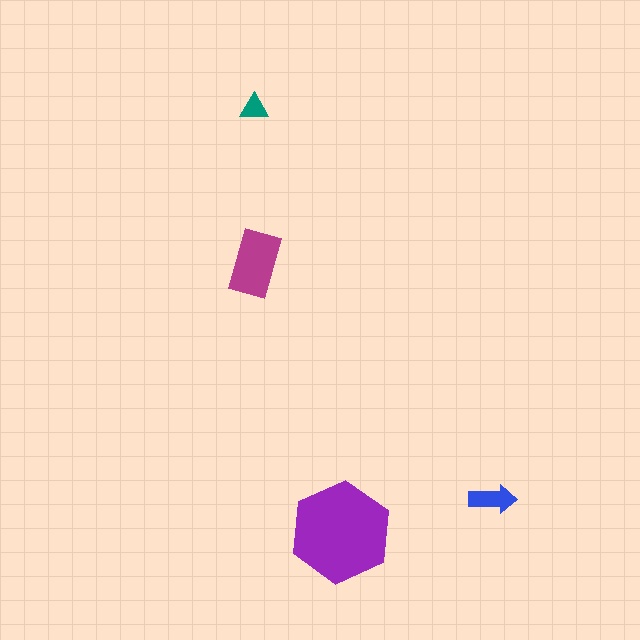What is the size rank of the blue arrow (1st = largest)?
3rd.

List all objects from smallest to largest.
The teal triangle, the blue arrow, the magenta rectangle, the purple hexagon.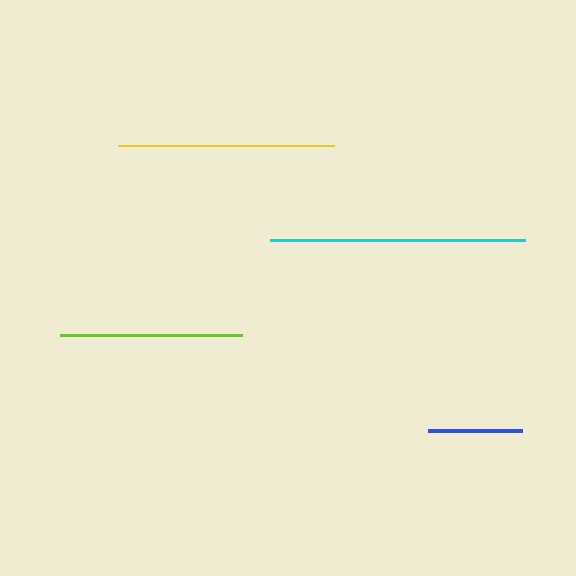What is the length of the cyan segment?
The cyan segment is approximately 255 pixels long.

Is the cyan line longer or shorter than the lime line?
The cyan line is longer than the lime line.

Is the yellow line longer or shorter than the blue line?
The yellow line is longer than the blue line.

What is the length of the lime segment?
The lime segment is approximately 183 pixels long.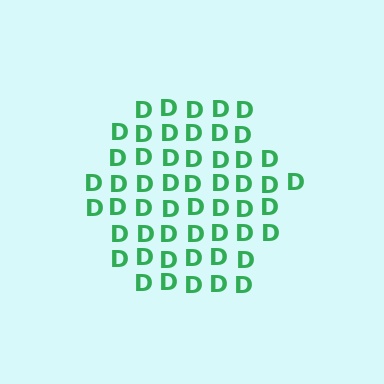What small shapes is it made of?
It is made of small letter D's.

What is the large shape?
The large shape is a hexagon.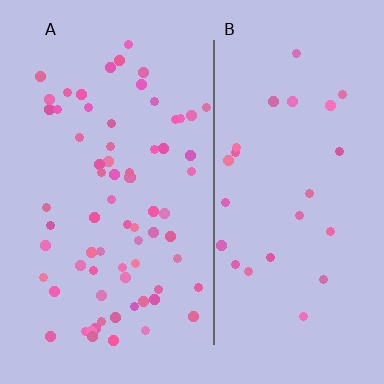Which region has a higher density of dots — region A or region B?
A (the left).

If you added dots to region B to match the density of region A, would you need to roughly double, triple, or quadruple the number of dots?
Approximately triple.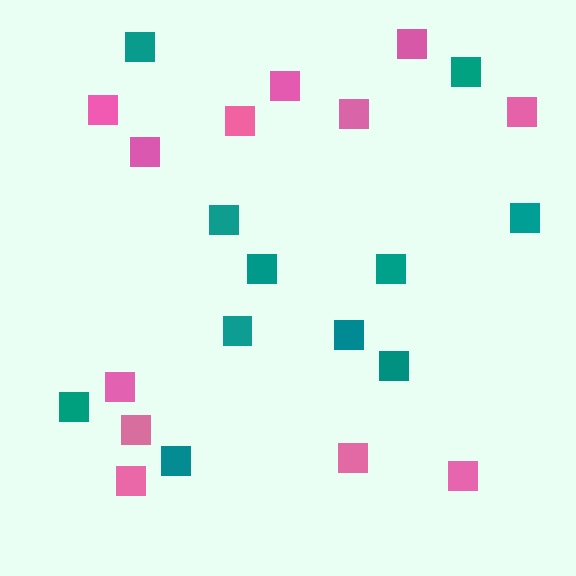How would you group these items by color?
There are 2 groups: one group of pink squares (12) and one group of teal squares (11).